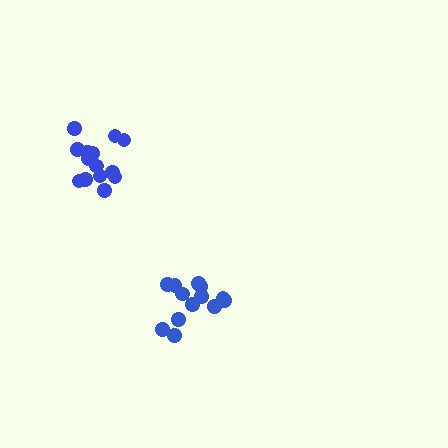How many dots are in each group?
Group 1: 13 dots, Group 2: 14 dots (27 total).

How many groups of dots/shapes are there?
There are 2 groups.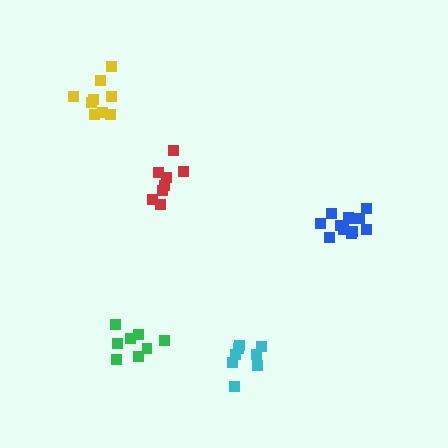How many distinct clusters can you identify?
There are 5 distinct clusters.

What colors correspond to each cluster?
The clusters are colored: green, red, cyan, blue, yellow.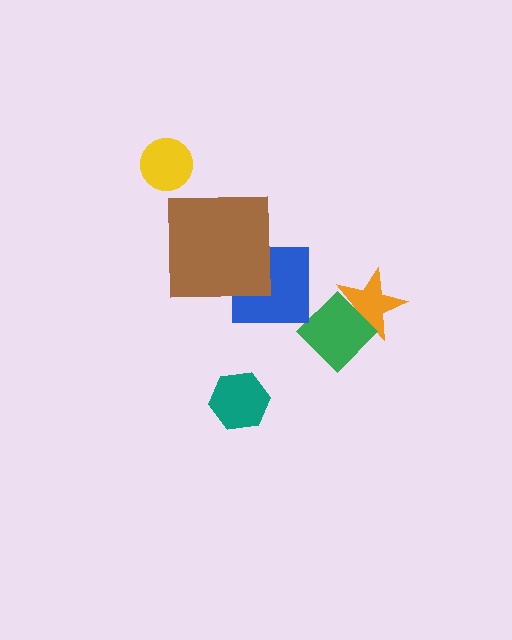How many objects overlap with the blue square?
1 object overlaps with the blue square.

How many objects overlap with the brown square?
1 object overlaps with the brown square.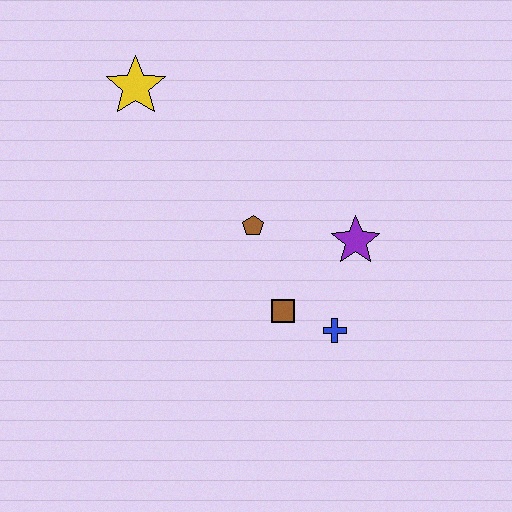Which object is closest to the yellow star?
The brown pentagon is closest to the yellow star.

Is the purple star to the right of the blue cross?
Yes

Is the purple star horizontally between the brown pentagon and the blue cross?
No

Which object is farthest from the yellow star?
The blue cross is farthest from the yellow star.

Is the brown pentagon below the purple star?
No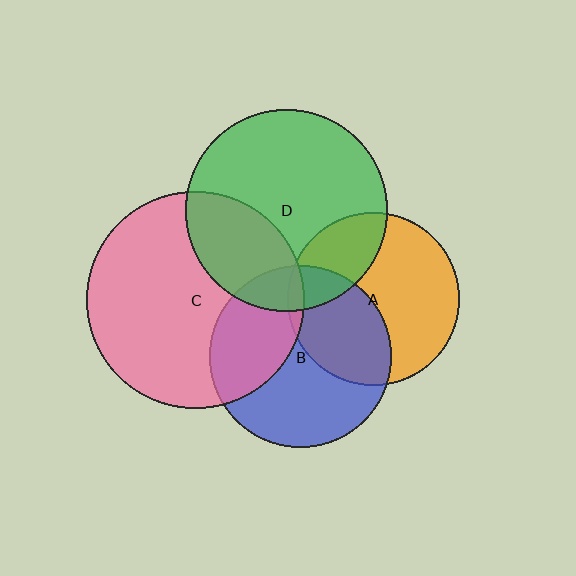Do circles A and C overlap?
Yes.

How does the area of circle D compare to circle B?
Approximately 1.2 times.